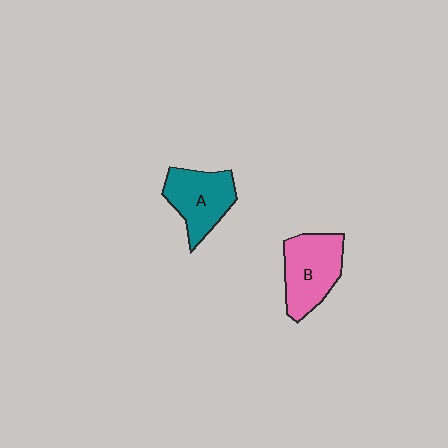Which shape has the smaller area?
Shape A (teal).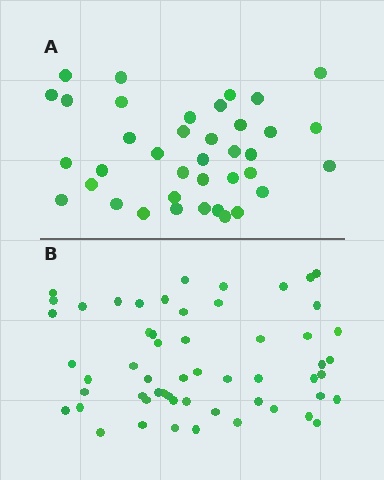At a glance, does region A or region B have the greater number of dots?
Region B (the bottom region) has more dots.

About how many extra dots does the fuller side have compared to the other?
Region B has approximately 20 more dots than region A.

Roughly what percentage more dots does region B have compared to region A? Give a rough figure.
About 45% more.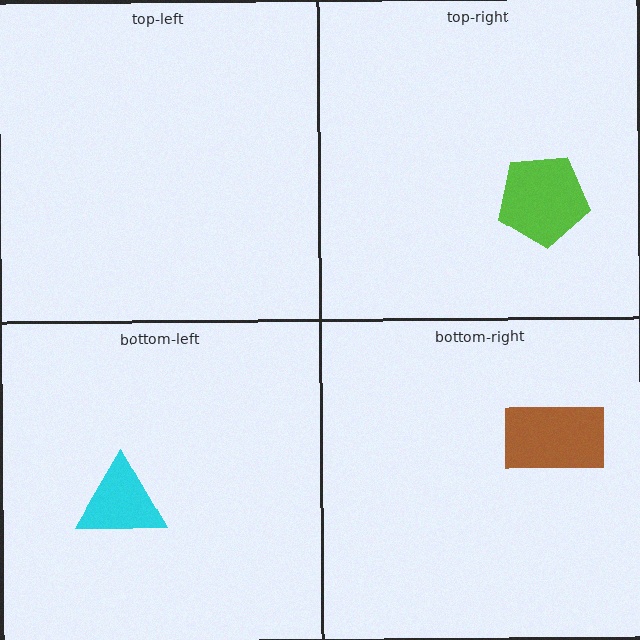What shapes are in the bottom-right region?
The brown rectangle.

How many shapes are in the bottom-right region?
1.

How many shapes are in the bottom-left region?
1.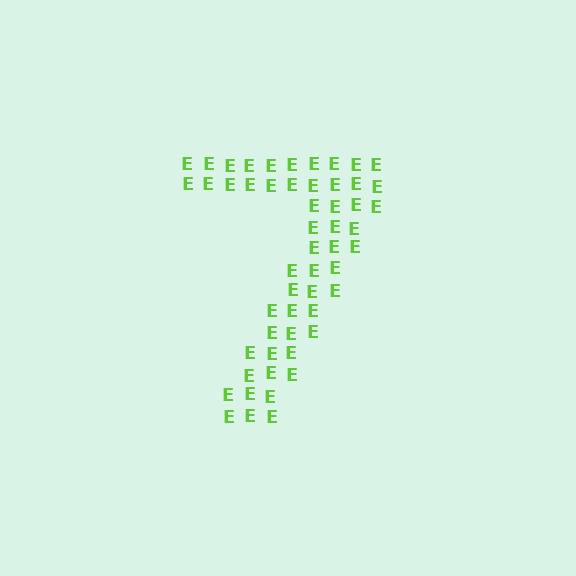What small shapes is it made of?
It is made of small letter E's.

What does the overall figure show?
The overall figure shows the digit 7.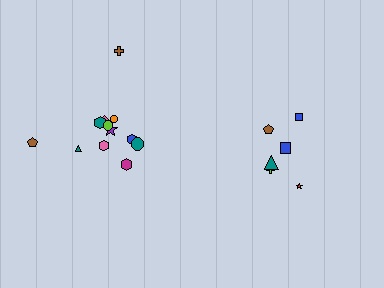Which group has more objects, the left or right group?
The left group.